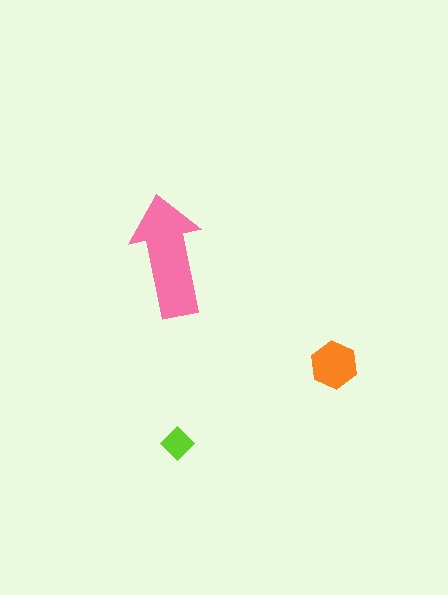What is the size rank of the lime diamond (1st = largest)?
3rd.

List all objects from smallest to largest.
The lime diamond, the orange hexagon, the pink arrow.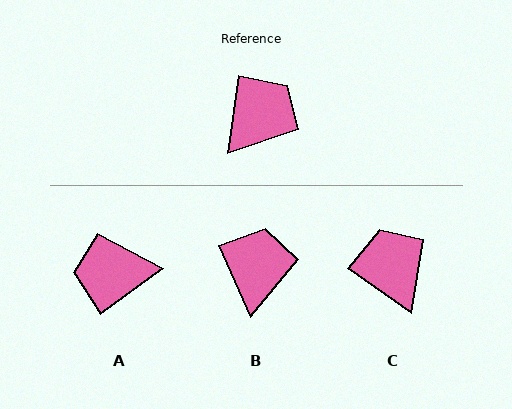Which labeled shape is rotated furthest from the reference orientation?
A, about 134 degrees away.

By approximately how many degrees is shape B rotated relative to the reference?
Approximately 32 degrees counter-clockwise.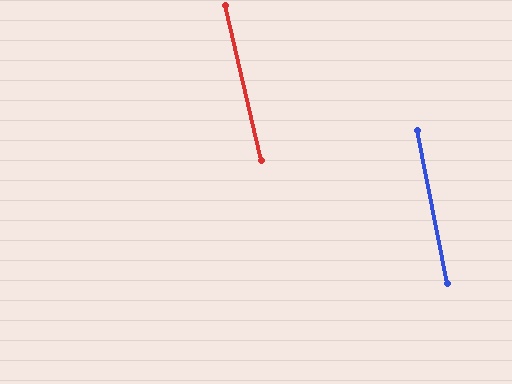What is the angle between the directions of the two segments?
Approximately 2 degrees.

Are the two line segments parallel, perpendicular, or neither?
Parallel — their directions differ by only 1.7°.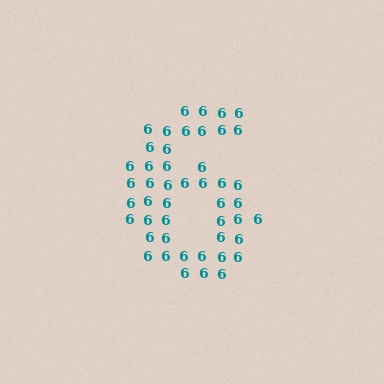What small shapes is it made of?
It is made of small digit 6's.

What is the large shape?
The large shape is the digit 6.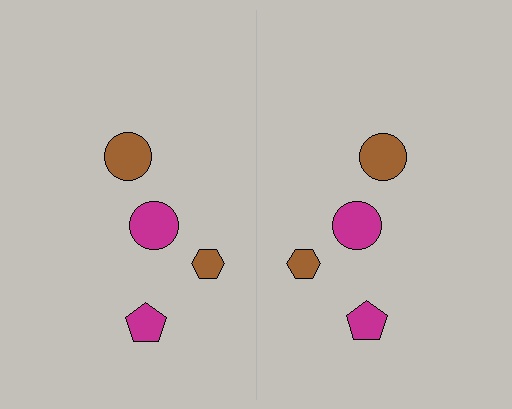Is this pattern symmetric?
Yes, this pattern has bilateral (reflection) symmetry.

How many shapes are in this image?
There are 8 shapes in this image.